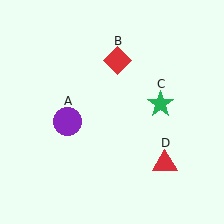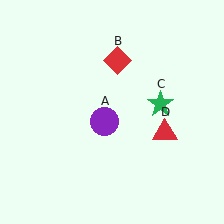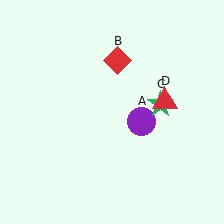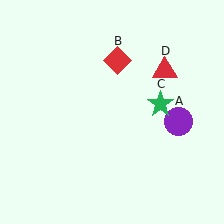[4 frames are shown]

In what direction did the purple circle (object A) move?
The purple circle (object A) moved right.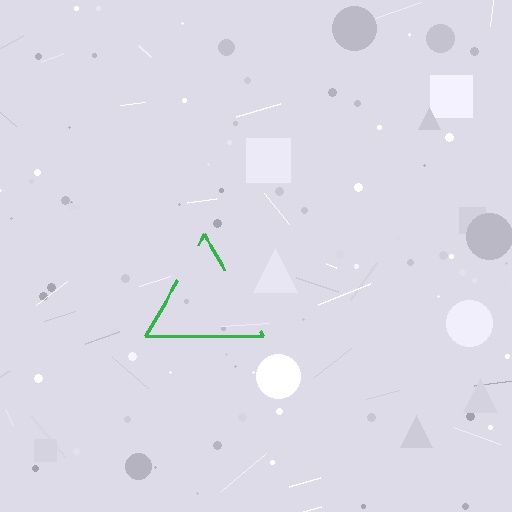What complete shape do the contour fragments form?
The contour fragments form a triangle.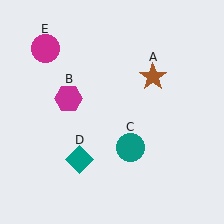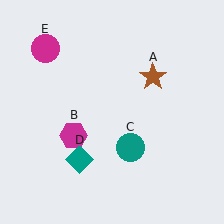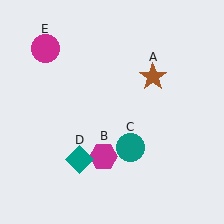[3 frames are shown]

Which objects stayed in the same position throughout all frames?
Brown star (object A) and teal circle (object C) and teal diamond (object D) and magenta circle (object E) remained stationary.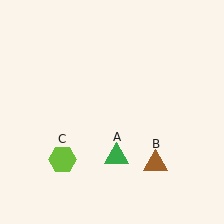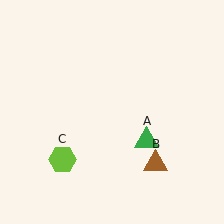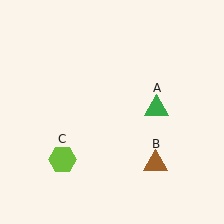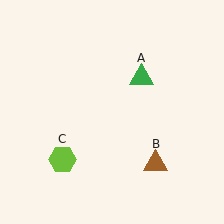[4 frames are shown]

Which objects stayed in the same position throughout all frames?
Brown triangle (object B) and lime hexagon (object C) remained stationary.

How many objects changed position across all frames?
1 object changed position: green triangle (object A).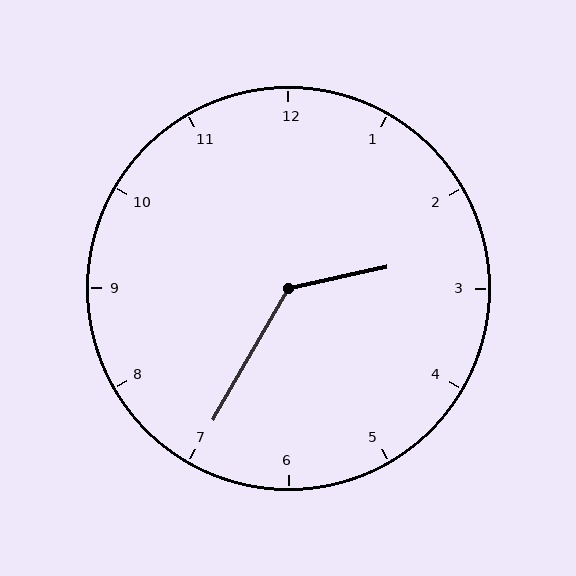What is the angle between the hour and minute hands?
Approximately 132 degrees.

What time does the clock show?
2:35.